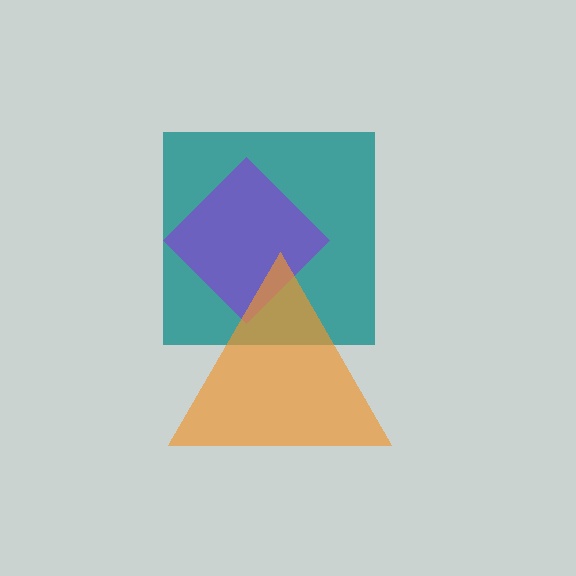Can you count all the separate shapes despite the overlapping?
Yes, there are 3 separate shapes.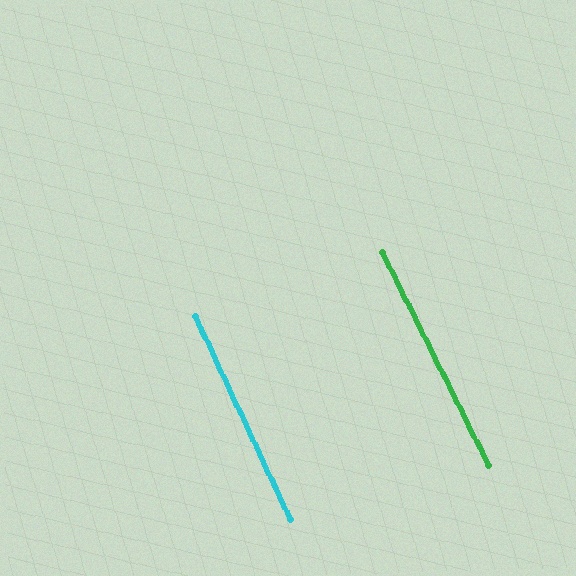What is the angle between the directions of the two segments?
Approximately 1 degree.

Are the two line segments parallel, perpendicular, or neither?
Parallel — their directions differ by only 1.4°.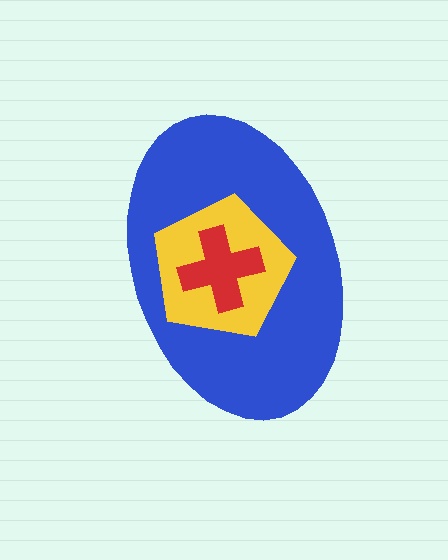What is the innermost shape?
The red cross.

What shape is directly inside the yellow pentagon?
The red cross.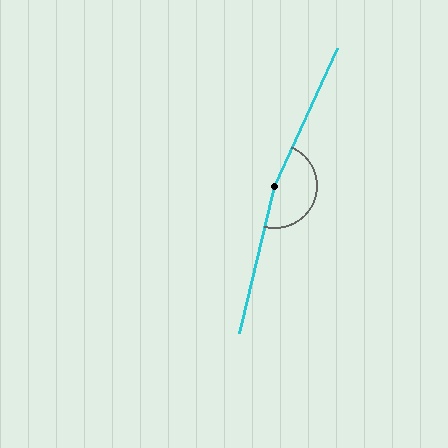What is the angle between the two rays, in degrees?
Approximately 169 degrees.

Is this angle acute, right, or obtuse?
It is obtuse.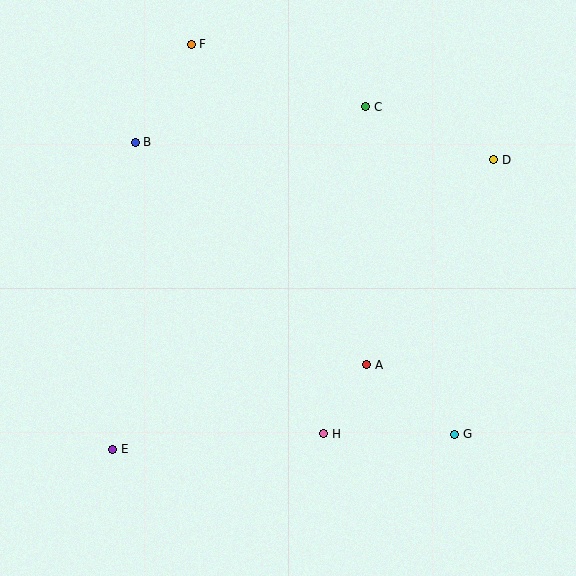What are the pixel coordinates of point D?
Point D is at (494, 160).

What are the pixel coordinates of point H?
Point H is at (324, 434).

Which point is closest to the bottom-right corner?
Point G is closest to the bottom-right corner.